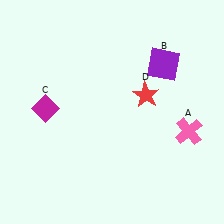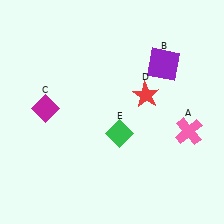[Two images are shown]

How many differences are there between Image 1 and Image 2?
There is 1 difference between the two images.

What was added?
A green diamond (E) was added in Image 2.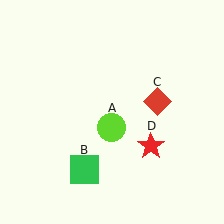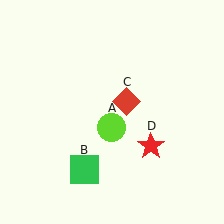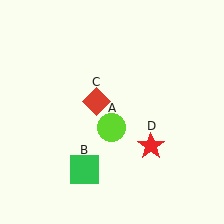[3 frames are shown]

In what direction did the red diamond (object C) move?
The red diamond (object C) moved left.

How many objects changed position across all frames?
1 object changed position: red diamond (object C).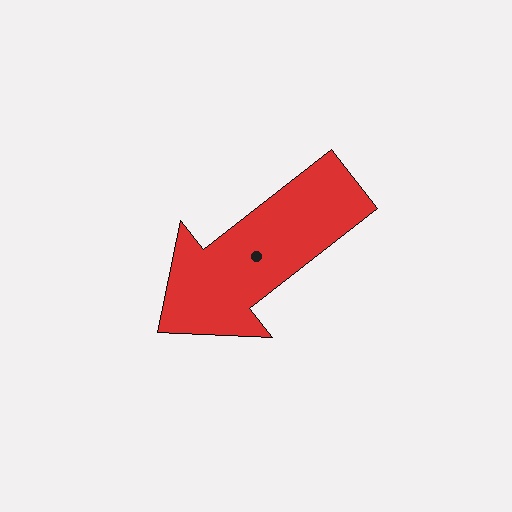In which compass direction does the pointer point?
Southwest.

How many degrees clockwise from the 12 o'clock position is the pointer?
Approximately 232 degrees.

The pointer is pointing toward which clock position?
Roughly 8 o'clock.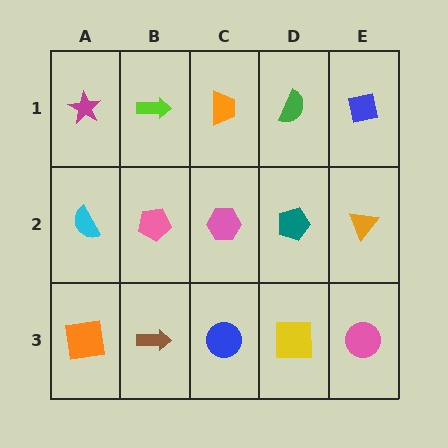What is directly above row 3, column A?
A cyan semicircle.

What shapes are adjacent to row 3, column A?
A cyan semicircle (row 2, column A), a brown arrow (row 3, column B).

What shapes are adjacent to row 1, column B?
A pink pentagon (row 2, column B), a magenta star (row 1, column A), an orange trapezoid (row 1, column C).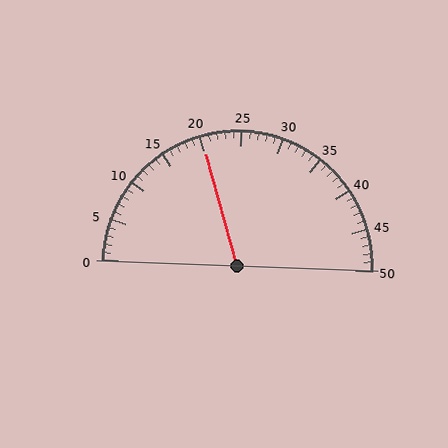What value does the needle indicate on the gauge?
The needle indicates approximately 20.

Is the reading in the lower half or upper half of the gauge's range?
The reading is in the lower half of the range (0 to 50).